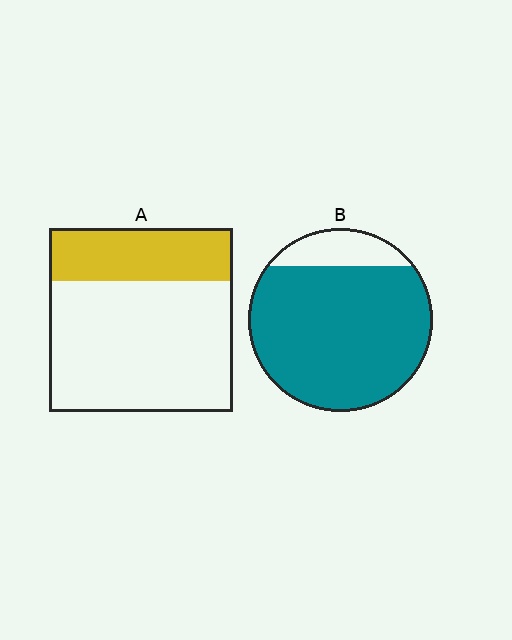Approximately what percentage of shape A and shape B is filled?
A is approximately 30% and B is approximately 85%.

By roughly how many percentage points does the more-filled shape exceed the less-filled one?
By roughly 55 percentage points (B over A).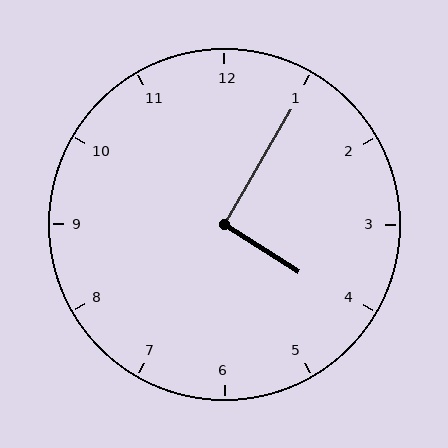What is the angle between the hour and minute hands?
Approximately 92 degrees.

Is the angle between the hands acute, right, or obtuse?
It is right.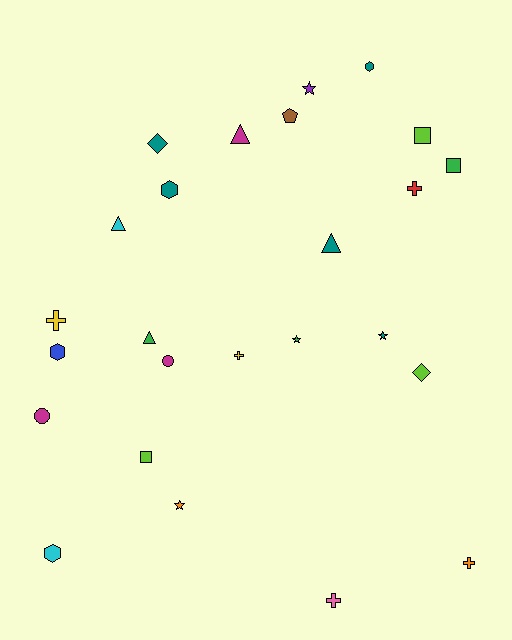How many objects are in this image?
There are 25 objects.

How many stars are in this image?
There are 4 stars.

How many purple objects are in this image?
There is 1 purple object.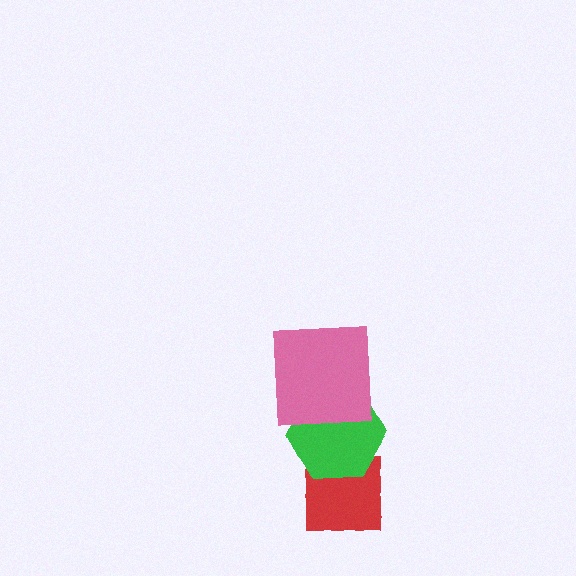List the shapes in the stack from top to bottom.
From top to bottom: the pink square, the green hexagon, the red square.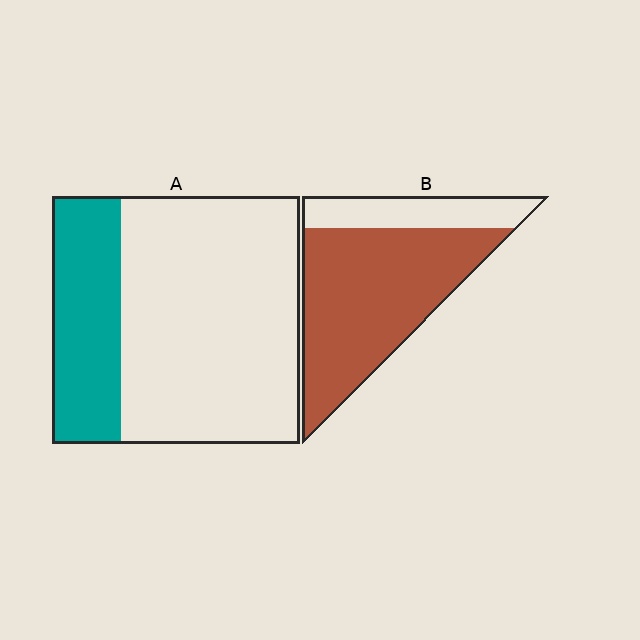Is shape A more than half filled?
No.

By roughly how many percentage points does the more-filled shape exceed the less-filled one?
By roughly 50 percentage points (B over A).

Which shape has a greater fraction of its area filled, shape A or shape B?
Shape B.